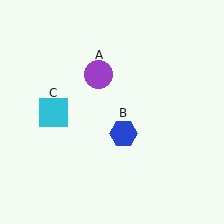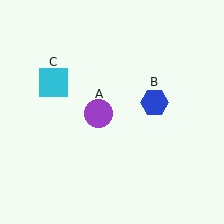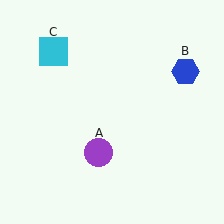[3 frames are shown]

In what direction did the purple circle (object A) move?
The purple circle (object A) moved down.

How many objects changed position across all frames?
3 objects changed position: purple circle (object A), blue hexagon (object B), cyan square (object C).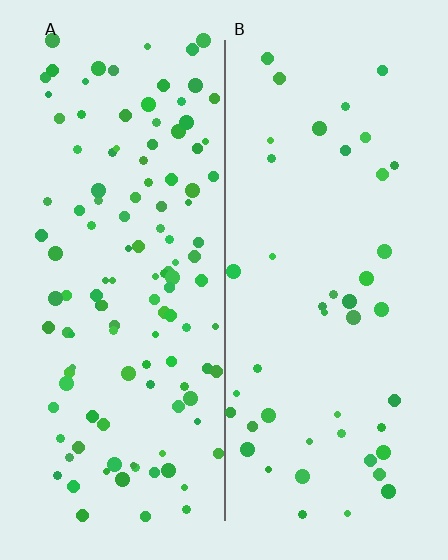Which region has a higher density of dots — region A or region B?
A (the left).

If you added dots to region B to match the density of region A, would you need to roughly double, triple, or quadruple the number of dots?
Approximately triple.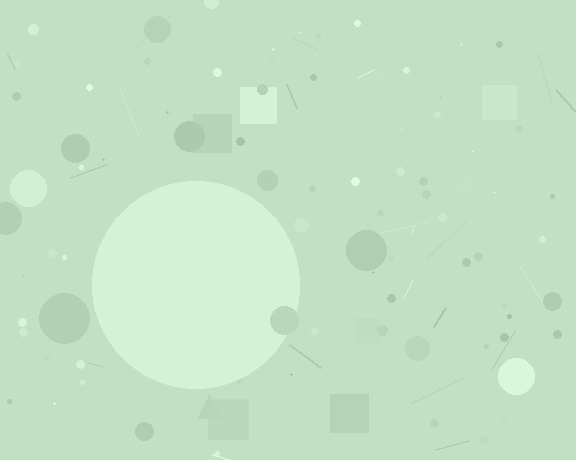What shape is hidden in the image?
A circle is hidden in the image.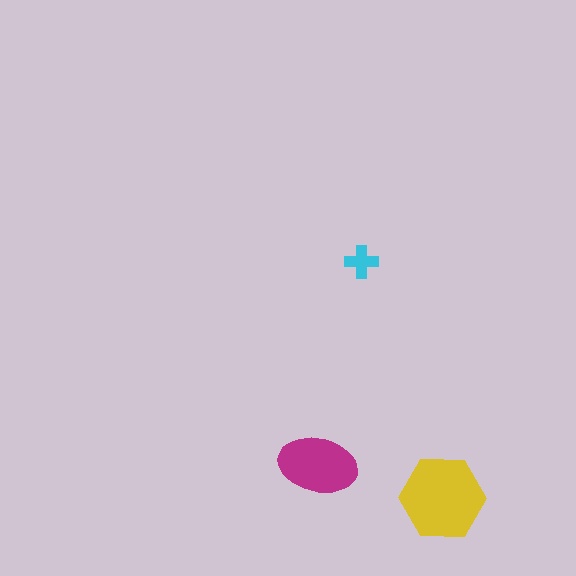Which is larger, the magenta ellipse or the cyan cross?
The magenta ellipse.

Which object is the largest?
The yellow hexagon.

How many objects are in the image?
There are 3 objects in the image.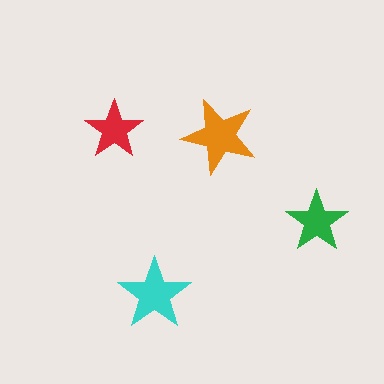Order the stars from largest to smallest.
the orange one, the cyan one, the green one, the red one.